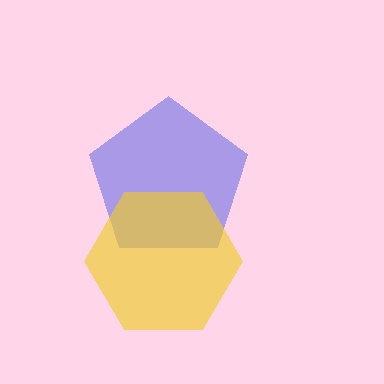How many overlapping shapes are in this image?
There are 2 overlapping shapes in the image.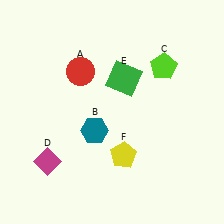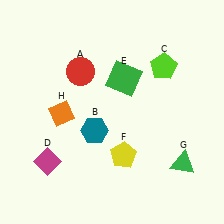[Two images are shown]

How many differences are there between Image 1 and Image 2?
There are 2 differences between the two images.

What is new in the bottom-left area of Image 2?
An orange diamond (H) was added in the bottom-left area of Image 2.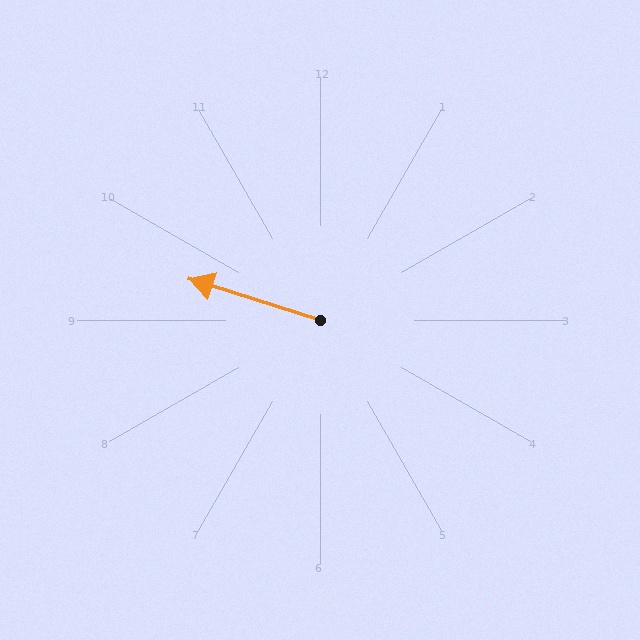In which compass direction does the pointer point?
West.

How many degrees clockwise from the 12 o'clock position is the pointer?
Approximately 287 degrees.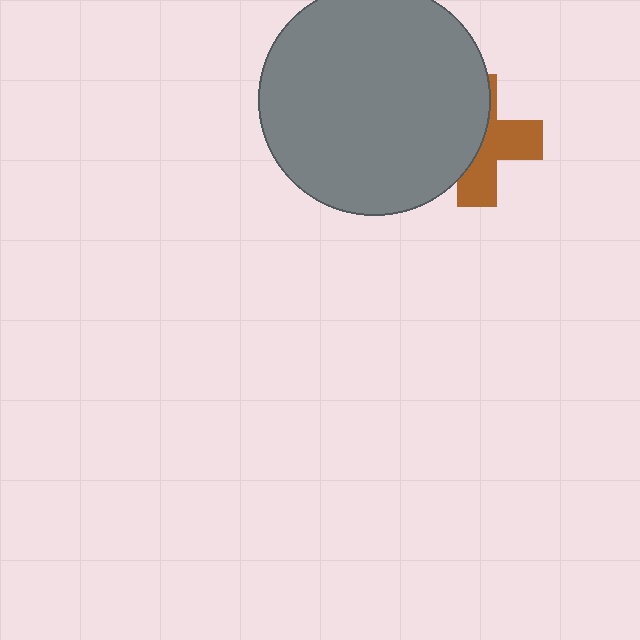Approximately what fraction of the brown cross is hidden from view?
Roughly 51% of the brown cross is hidden behind the gray circle.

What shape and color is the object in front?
The object in front is a gray circle.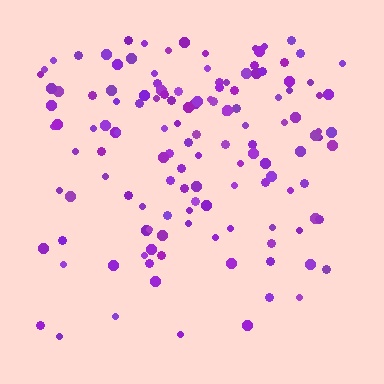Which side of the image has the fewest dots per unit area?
The bottom.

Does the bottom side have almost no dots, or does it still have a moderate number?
Still a moderate number, just noticeably fewer than the top.